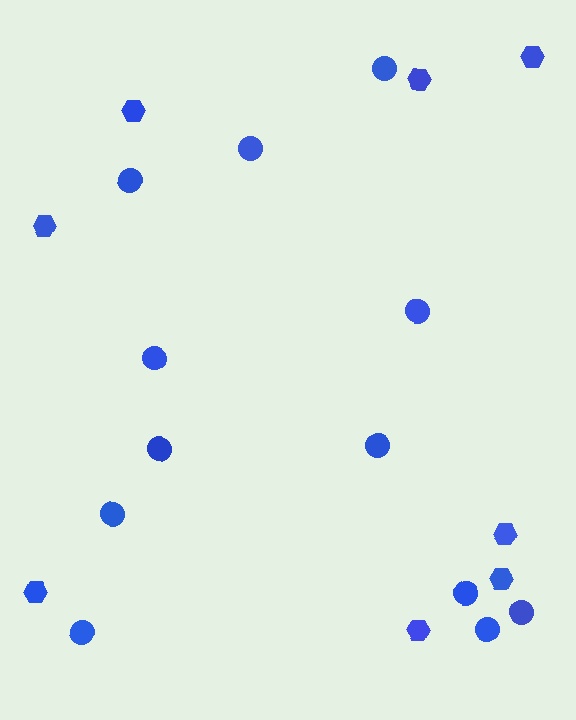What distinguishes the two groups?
There are 2 groups: one group of circles (12) and one group of hexagons (8).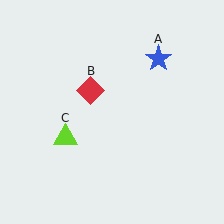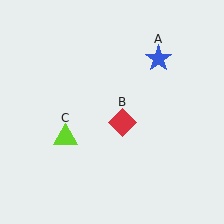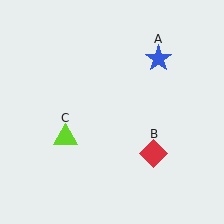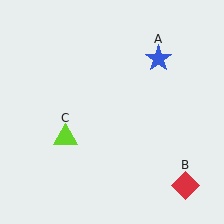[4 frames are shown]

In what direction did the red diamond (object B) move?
The red diamond (object B) moved down and to the right.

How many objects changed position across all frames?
1 object changed position: red diamond (object B).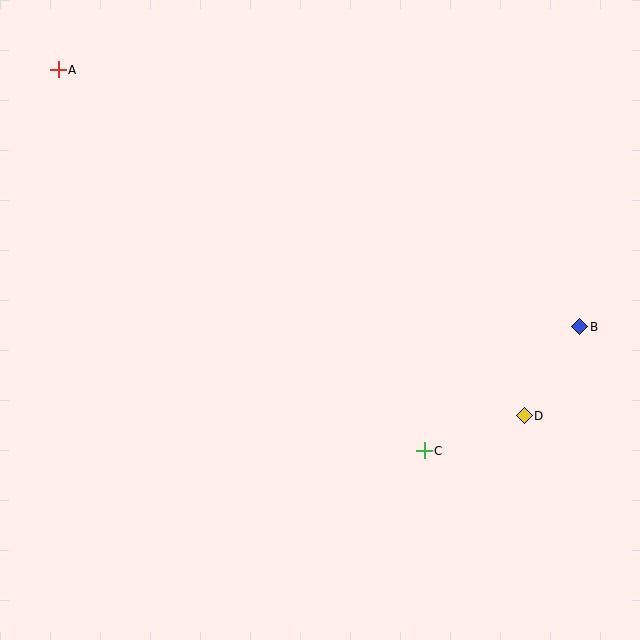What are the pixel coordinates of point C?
Point C is at (424, 451).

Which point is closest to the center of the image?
Point C at (424, 451) is closest to the center.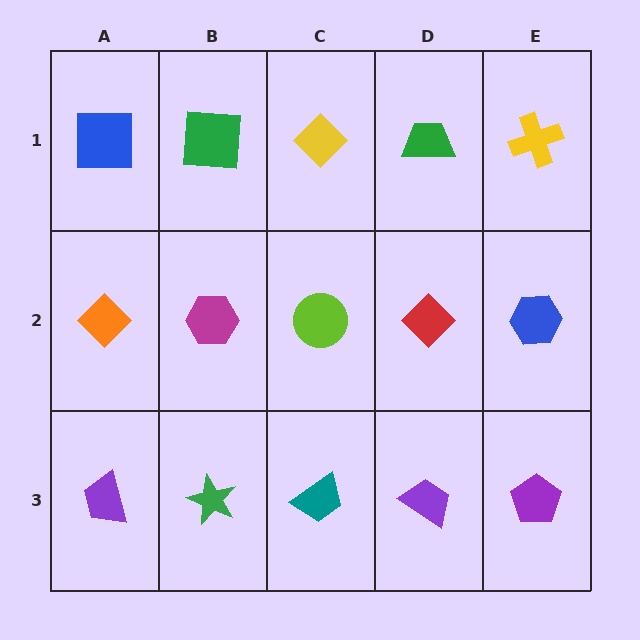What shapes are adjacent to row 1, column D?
A red diamond (row 2, column D), a yellow diamond (row 1, column C), a yellow cross (row 1, column E).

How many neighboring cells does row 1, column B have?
3.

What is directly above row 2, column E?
A yellow cross.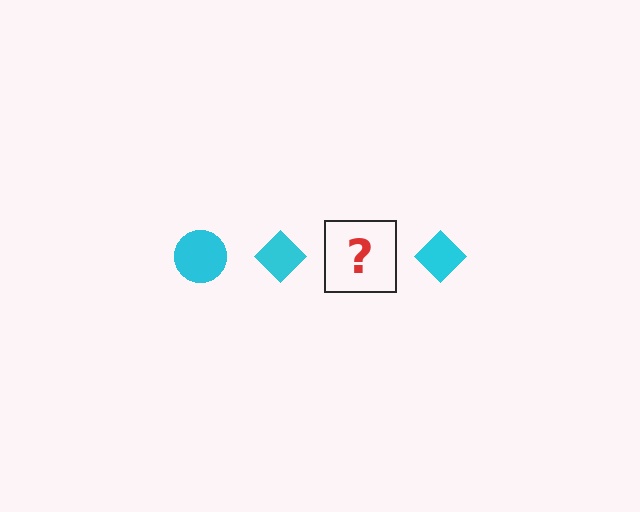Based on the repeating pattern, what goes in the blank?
The blank should be a cyan circle.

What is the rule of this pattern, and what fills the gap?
The rule is that the pattern cycles through circle, diamond shapes in cyan. The gap should be filled with a cyan circle.